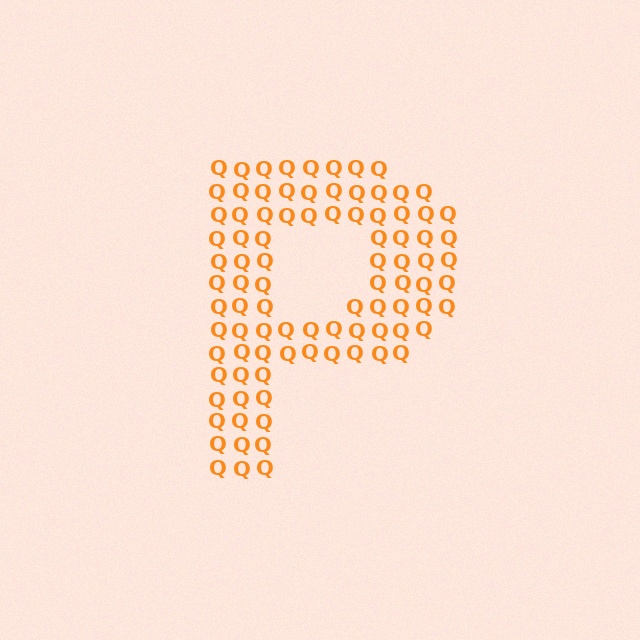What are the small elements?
The small elements are letter Q's.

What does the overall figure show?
The overall figure shows the letter P.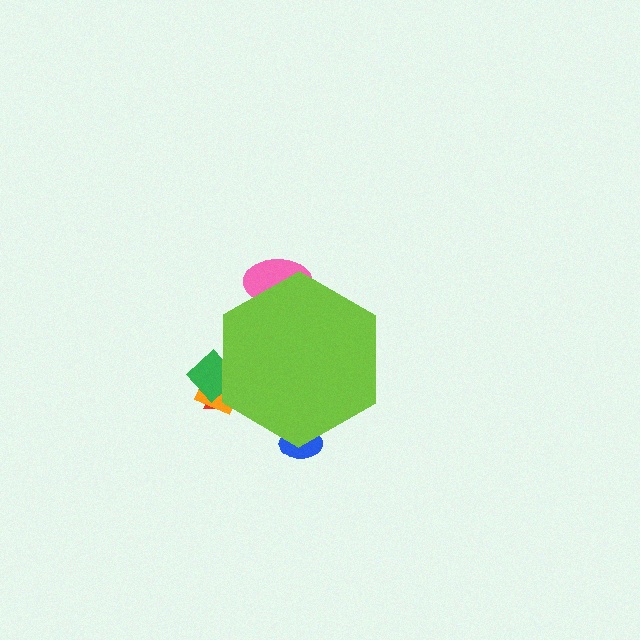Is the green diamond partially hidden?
Yes, the green diamond is partially hidden behind the lime hexagon.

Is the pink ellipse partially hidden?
Yes, the pink ellipse is partially hidden behind the lime hexagon.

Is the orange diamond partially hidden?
Yes, the orange diamond is partially hidden behind the lime hexagon.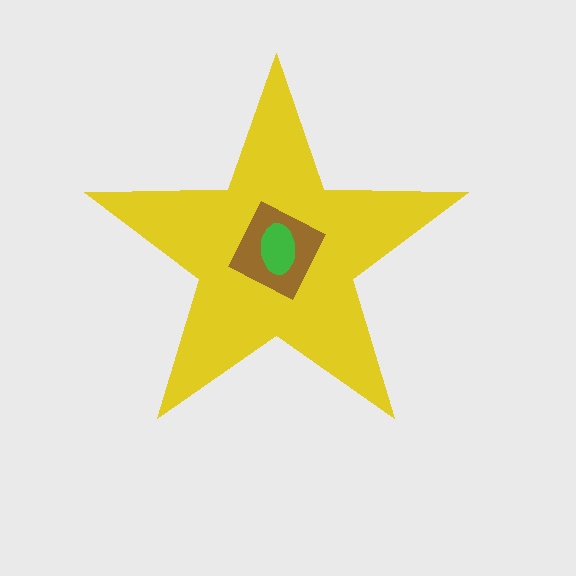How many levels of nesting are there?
3.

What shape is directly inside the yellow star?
The brown diamond.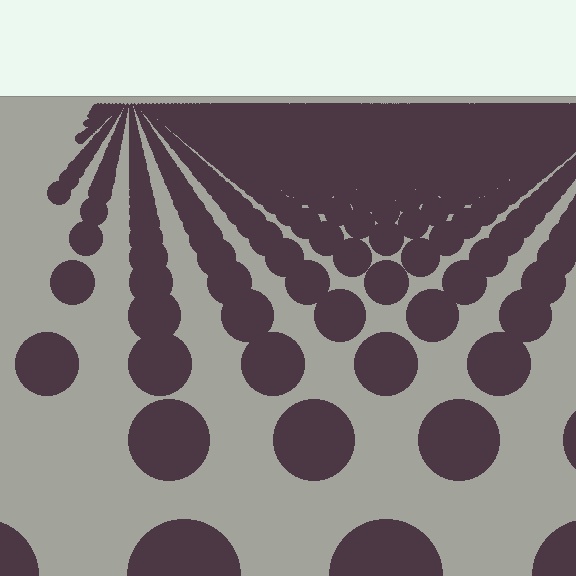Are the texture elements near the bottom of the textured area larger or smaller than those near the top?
Larger. Near the bottom, elements are closer to the viewer and appear at a bigger on-screen size.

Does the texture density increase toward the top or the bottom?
Density increases toward the top.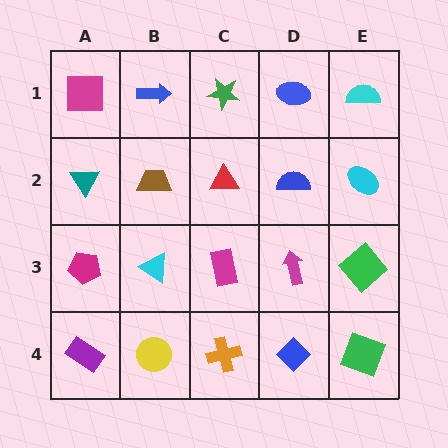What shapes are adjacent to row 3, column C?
A red triangle (row 2, column C), an orange cross (row 4, column C), a cyan triangle (row 3, column B), a magenta arrow (row 3, column D).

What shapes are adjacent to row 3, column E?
A cyan ellipse (row 2, column E), a green square (row 4, column E), a magenta arrow (row 3, column D).